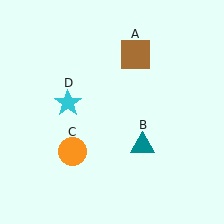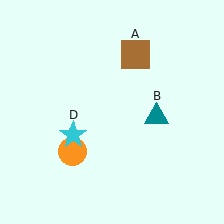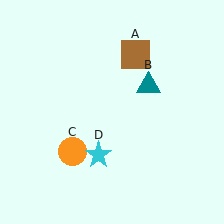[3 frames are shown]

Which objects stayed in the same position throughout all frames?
Brown square (object A) and orange circle (object C) remained stationary.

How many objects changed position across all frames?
2 objects changed position: teal triangle (object B), cyan star (object D).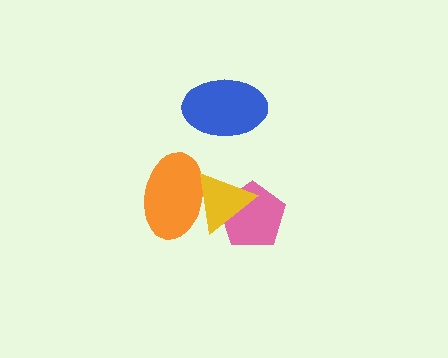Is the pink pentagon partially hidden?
Yes, it is partially covered by another shape.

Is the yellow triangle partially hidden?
No, no other shape covers it.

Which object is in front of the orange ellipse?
The yellow triangle is in front of the orange ellipse.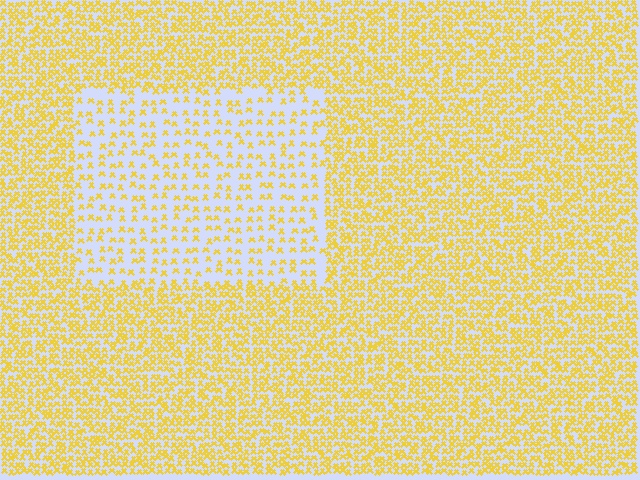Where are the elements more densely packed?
The elements are more densely packed outside the rectangle boundary.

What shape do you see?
I see a rectangle.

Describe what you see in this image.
The image contains small yellow elements arranged at two different densities. A rectangle-shaped region is visible where the elements are less densely packed than the surrounding area.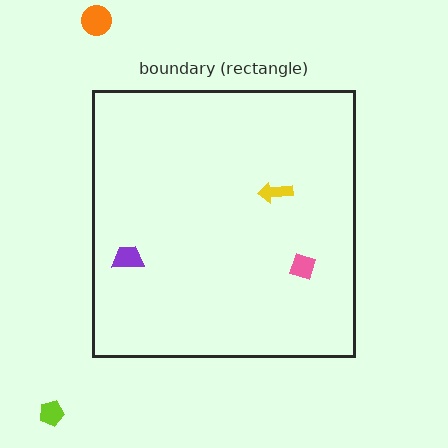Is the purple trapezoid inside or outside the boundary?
Inside.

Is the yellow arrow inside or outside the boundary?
Inside.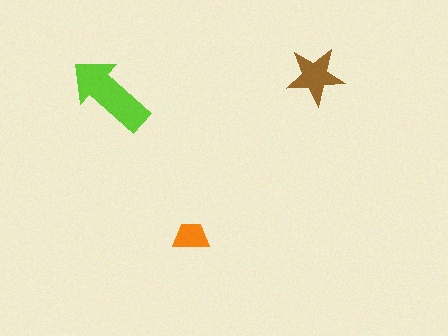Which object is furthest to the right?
The brown star is rightmost.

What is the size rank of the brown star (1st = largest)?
2nd.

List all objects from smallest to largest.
The orange trapezoid, the brown star, the lime arrow.